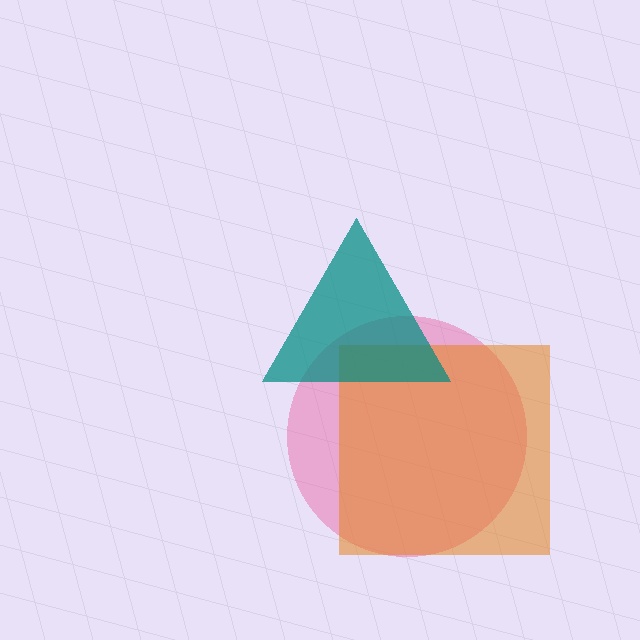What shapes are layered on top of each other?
The layered shapes are: a pink circle, an orange square, a teal triangle.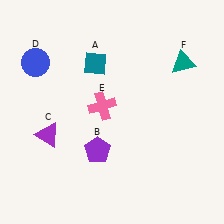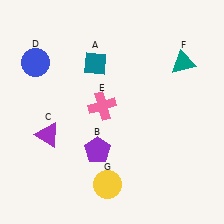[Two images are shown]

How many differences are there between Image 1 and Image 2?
There is 1 difference between the two images.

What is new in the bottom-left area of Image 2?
A yellow circle (G) was added in the bottom-left area of Image 2.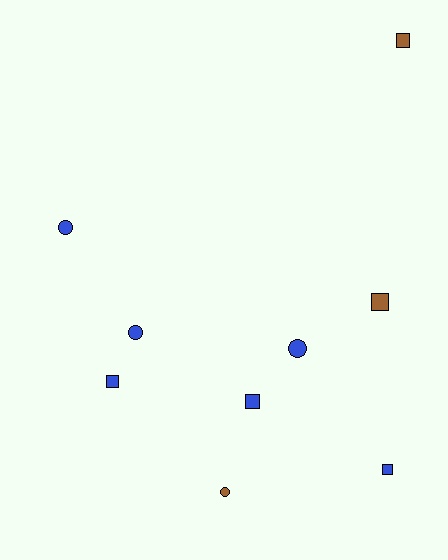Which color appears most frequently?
Blue, with 6 objects.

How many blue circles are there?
There are 3 blue circles.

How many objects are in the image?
There are 9 objects.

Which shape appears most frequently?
Square, with 5 objects.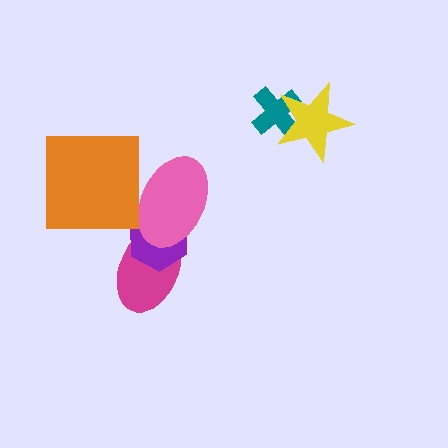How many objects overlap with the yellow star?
1 object overlaps with the yellow star.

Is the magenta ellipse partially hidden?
Yes, it is partially covered by another shape.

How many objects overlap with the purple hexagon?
2 objects overlap with the purple hexagon.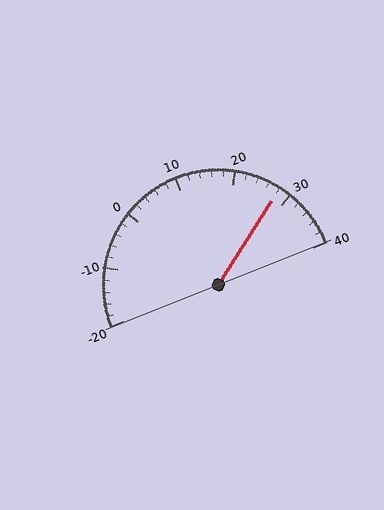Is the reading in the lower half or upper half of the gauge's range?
The reading is in the upper half of the range (-20 to 40).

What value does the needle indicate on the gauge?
The needle indicates approximately 28.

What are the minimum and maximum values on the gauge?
The gauge ranges from -20 to 40.